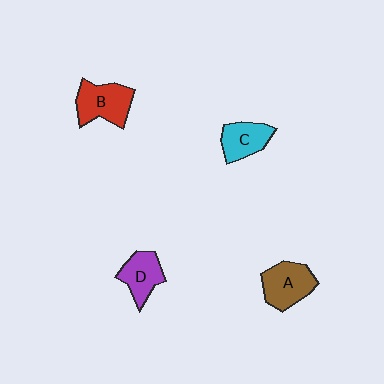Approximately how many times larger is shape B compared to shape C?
Approximately 1.3 times.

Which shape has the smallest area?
Shape C (cyan).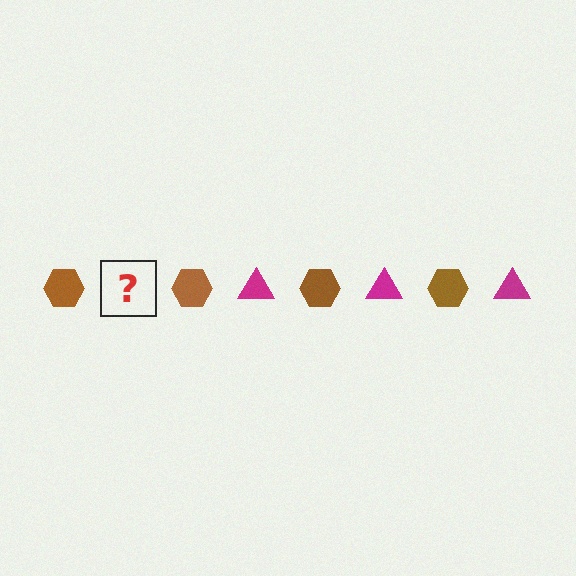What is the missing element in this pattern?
The missing element is a magenta triangle.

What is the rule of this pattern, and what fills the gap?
The rule is that the pattern alternates between brown hexagon and magenta triangle. The gap should be filled with a magenta triangle.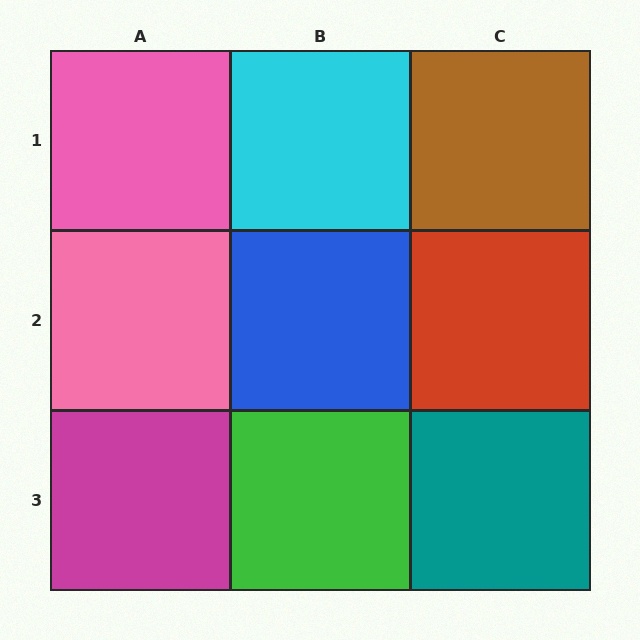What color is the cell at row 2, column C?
Red.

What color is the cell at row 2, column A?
Pink.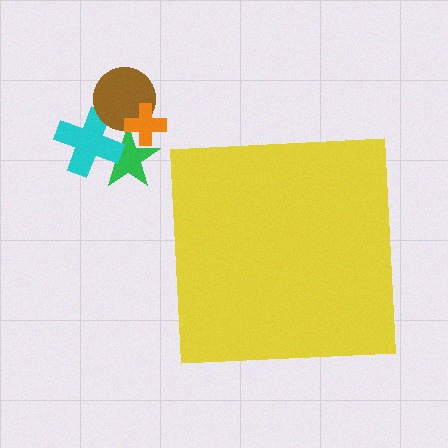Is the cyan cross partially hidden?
No, the cyan cross is fully visible.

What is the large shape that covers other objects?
A yellow square.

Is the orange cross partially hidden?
No, the orange cross is fully visible.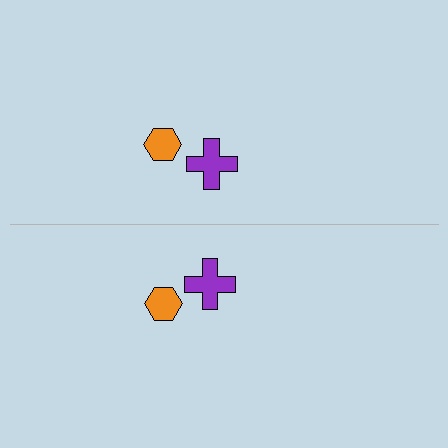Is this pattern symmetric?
Yes, this pattern has bilateral (reflection) symmetry.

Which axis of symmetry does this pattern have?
The pattern has a horizontal axis of symmetry running through the center of the image.